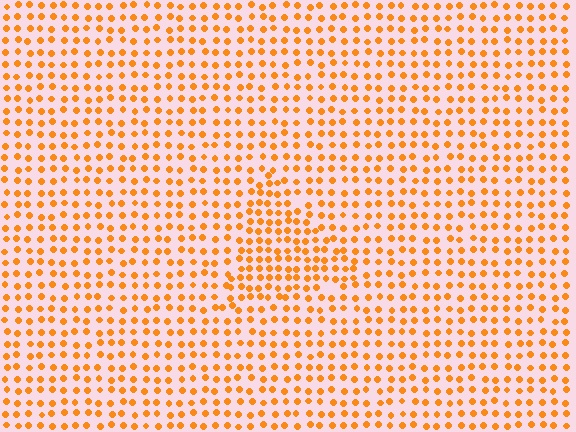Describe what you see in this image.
The image contains small orange elements arranged at two different densities. A triangle-shaped region is visible where the elements are more densely packed than the surrounding area.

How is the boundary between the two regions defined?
The boundary is defined by a change in element density (approximately 1.5x ratio). All elements are the same color, size, and shape.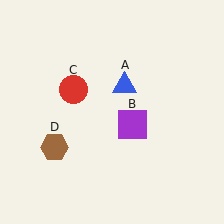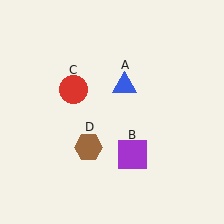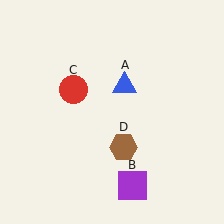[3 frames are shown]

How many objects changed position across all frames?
2 objects changed position: purple square (object B), brown hexagon (object D).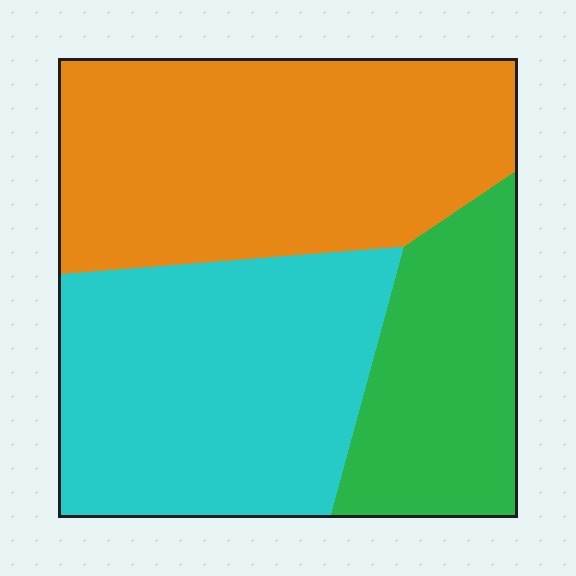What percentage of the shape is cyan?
Cyan covers about 35% of the shape.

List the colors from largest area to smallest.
From largest to smallest: orange, cyan, green.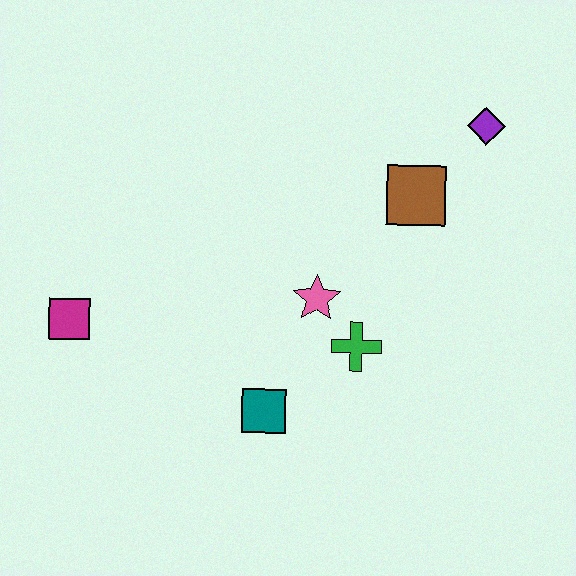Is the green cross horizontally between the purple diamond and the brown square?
No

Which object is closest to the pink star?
The green cross is closest to the pink star.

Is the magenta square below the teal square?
No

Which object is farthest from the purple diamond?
The magenta square is farthest from the purple diamond.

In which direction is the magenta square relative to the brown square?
The magenta square is to the left of the brown square.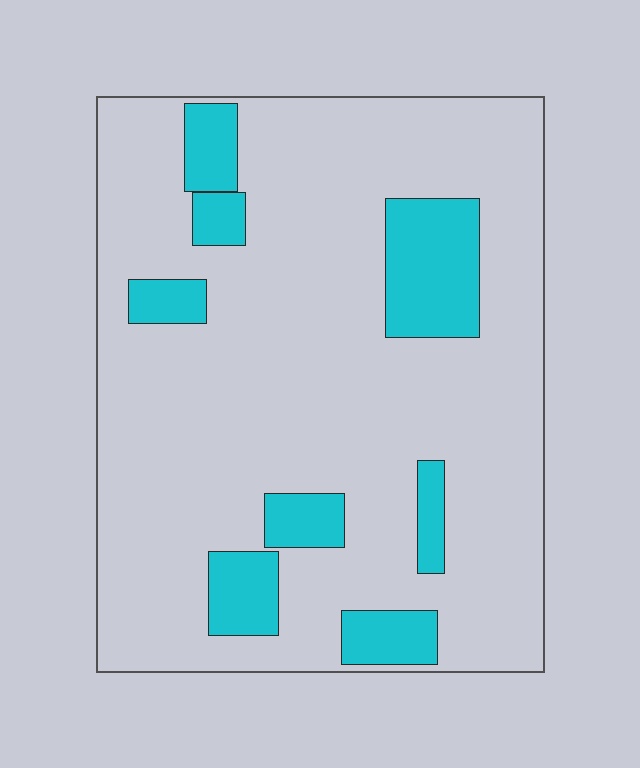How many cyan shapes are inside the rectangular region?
8.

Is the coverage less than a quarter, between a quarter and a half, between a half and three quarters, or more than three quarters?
Less than a quarter.